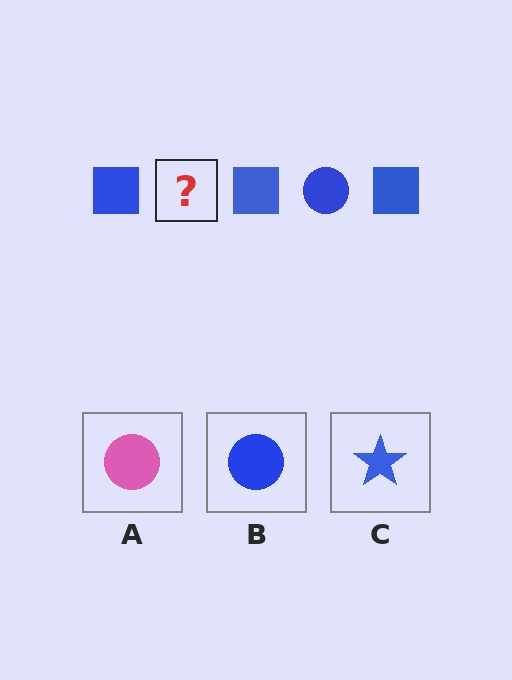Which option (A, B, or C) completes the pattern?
B.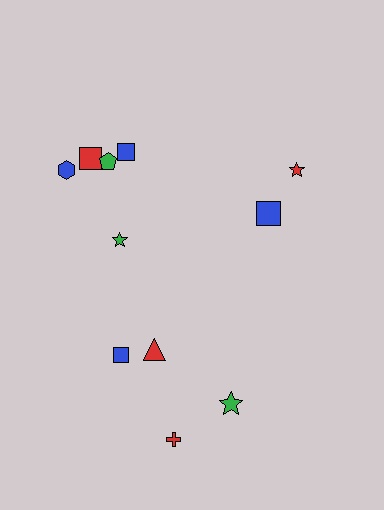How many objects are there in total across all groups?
There are 12 objects.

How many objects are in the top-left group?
There are 5 objects.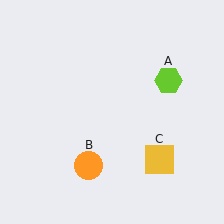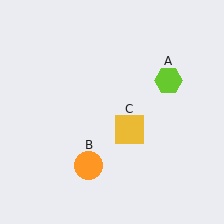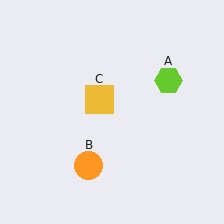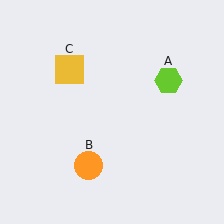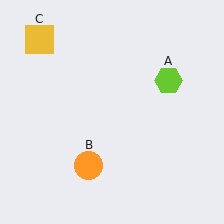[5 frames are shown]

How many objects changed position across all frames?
1 object changed position: yellow square (object C).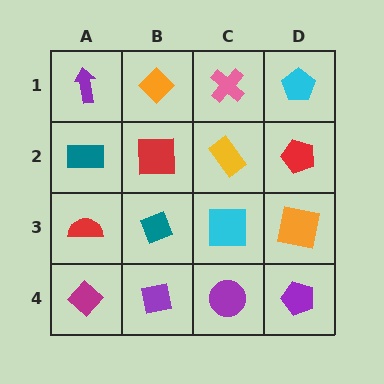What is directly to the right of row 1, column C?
A cyan pentagon.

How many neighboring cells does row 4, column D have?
2.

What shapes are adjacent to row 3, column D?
A red pentagon (row 2, column D), a purple pentagon (row 4, column D), a cyan square (row 3, column C).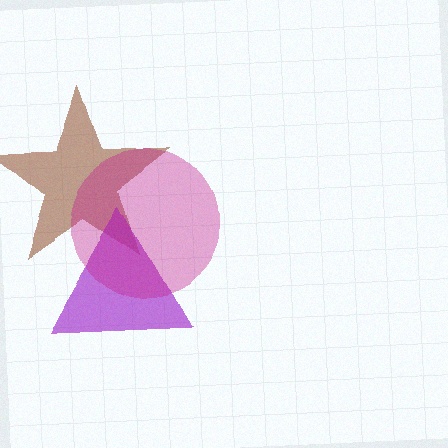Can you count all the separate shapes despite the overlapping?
Yes, there are 3 separate shapes.